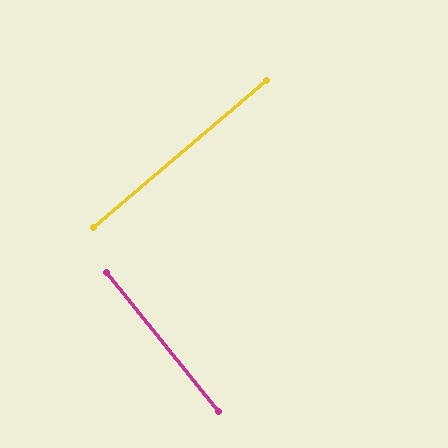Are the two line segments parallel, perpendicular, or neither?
Perpendicular — they meet at approximately 88°.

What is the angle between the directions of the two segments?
Approximately 88 degrees.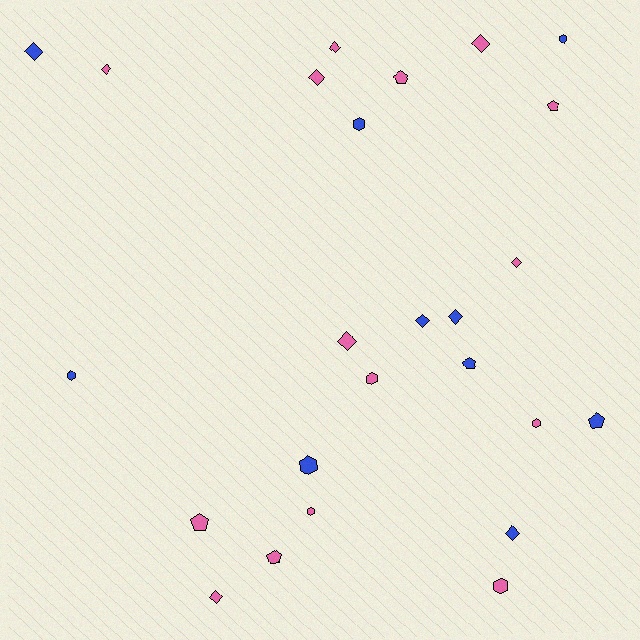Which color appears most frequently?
Pink, with 15 objects.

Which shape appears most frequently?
Diamond, with 11 objects.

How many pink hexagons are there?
There are 4 pink hexagons.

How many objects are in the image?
There are 25 objects.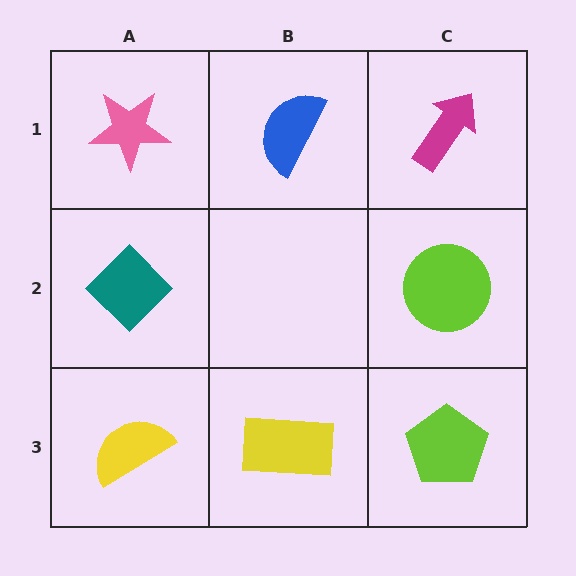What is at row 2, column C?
A lime circle.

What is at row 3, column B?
A yellow rectangle.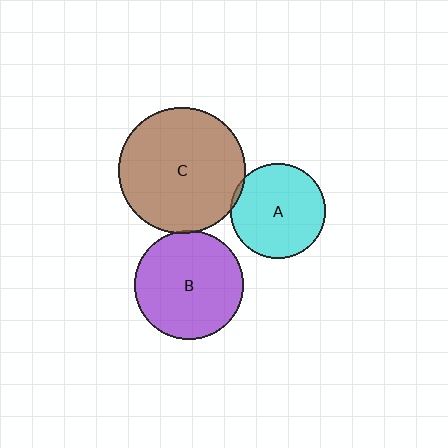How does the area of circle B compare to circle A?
Approximately 1.3 times.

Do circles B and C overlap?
Yes.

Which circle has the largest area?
Circle C (brown).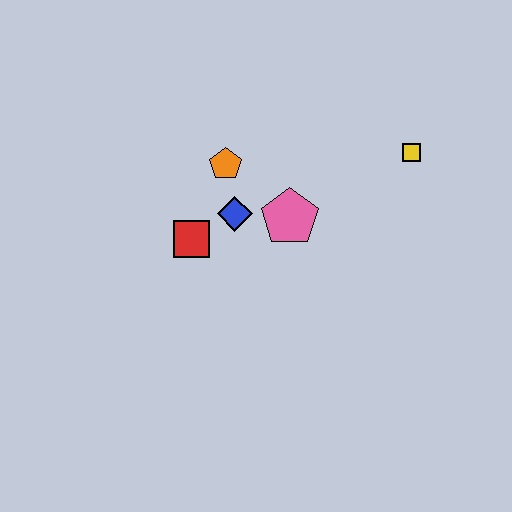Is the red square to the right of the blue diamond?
No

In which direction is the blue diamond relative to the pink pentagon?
The blue diamond is to the left of the pink pentagon.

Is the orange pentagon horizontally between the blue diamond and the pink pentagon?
No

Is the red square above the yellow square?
No